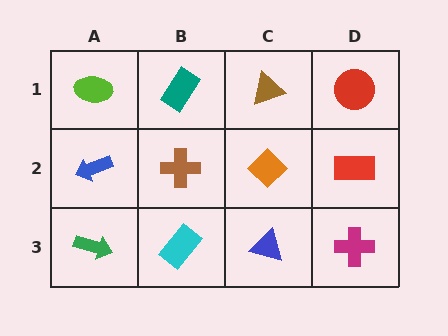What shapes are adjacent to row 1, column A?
A blue arrow (row 2, column A), a teal rectangle (row 1, column B).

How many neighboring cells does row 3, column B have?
3.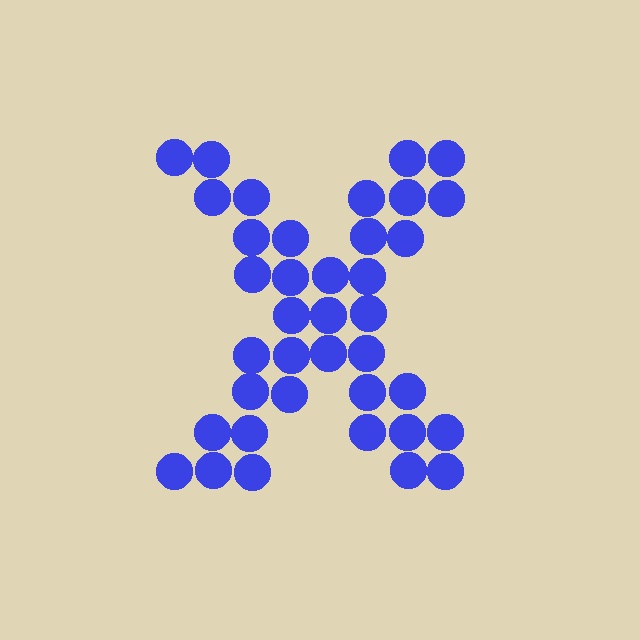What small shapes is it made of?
It is made of small circles.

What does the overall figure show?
The overall figure shows the letter X.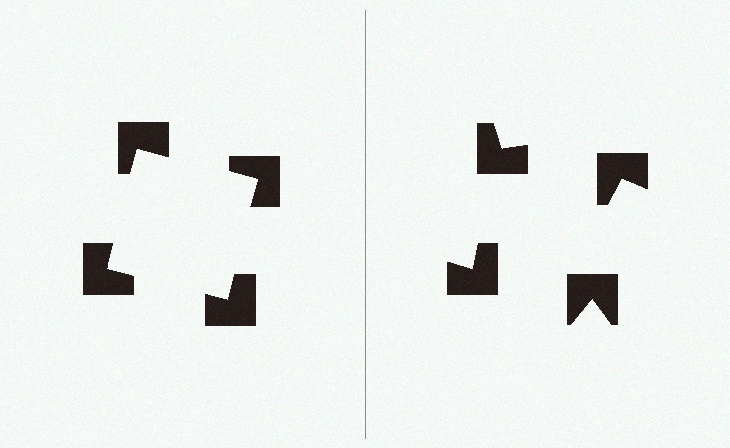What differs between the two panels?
The notched squares are positioned identically on both sides; only the wedge orientations differ. On the left they align to a square; on the right they are misaligned.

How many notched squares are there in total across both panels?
8 — 4 on each side.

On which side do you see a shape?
An illusory square appears on the left side. On the right side the wedge cuts are rotated, so no coherent shape forms.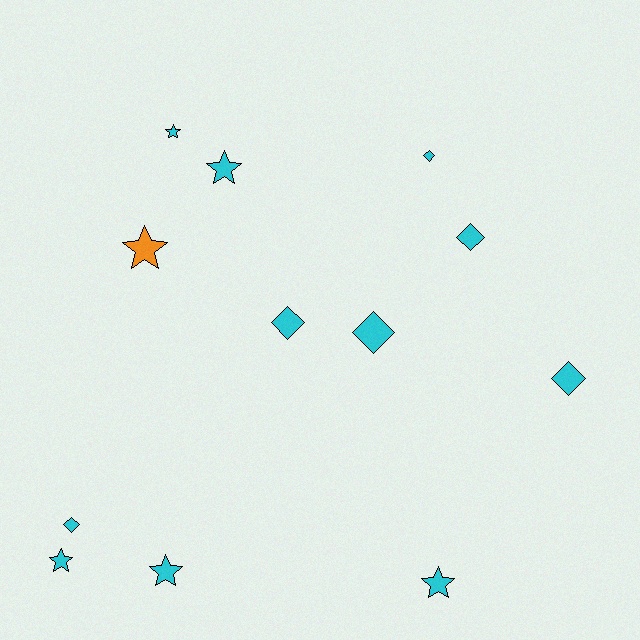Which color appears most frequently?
Cyan, with 11 objects.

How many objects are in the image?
There are 12 objects.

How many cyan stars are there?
There are 5 cyan stars.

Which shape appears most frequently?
Diamond, with 6 objects.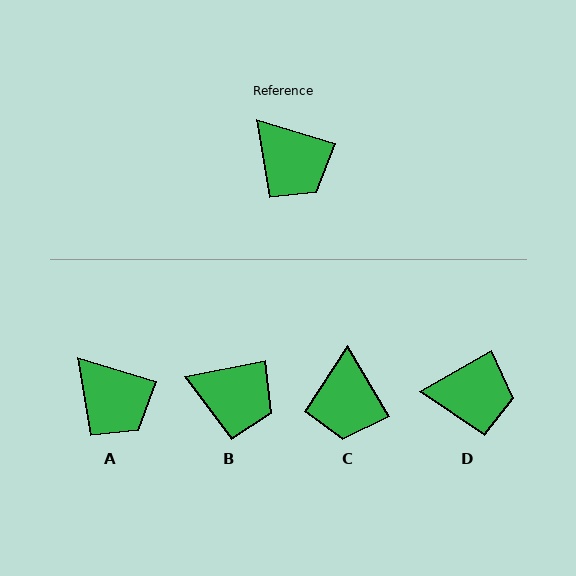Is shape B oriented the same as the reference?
No, it is off by about 28 degrees.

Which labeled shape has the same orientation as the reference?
A.